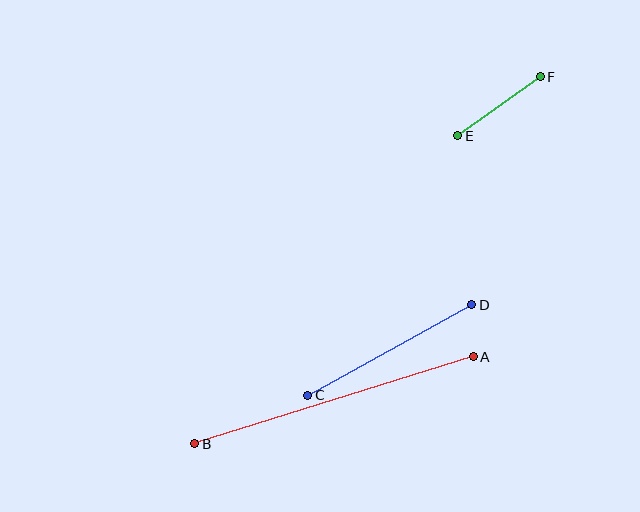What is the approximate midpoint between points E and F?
The midpoint is at approximately (499, 106) pixels.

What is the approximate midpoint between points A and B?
The midpoint is at approximately (334, 400) pixels.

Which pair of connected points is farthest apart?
Points A and B are farthest apart.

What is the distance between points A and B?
The distance is approximately 292 pixels.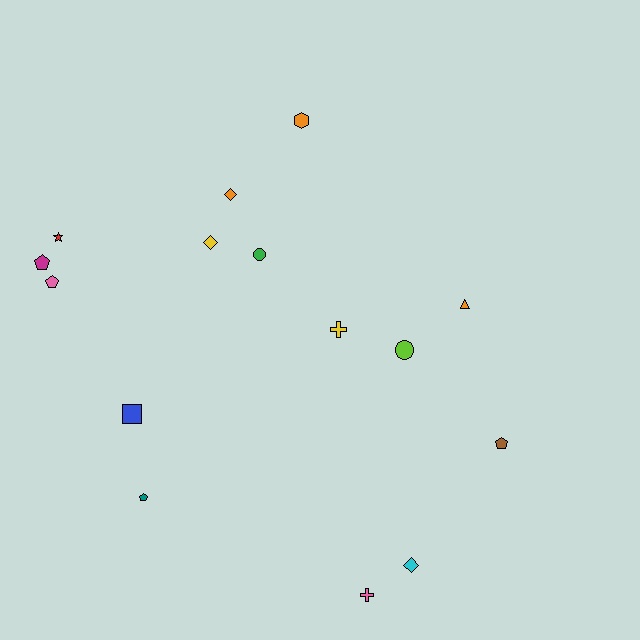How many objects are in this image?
There are 15 objects.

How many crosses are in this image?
There are 2 crosses.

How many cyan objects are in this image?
There is 1 cyan object.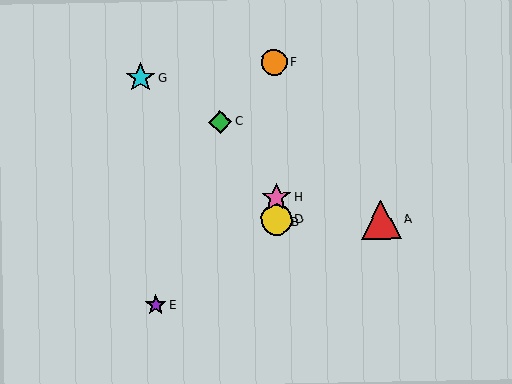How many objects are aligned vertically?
4 objects (B, D, F, H) are aligned vertically.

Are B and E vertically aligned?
No, B is at x≈277 and E is at x≈156.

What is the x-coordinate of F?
Object F is at x≈274.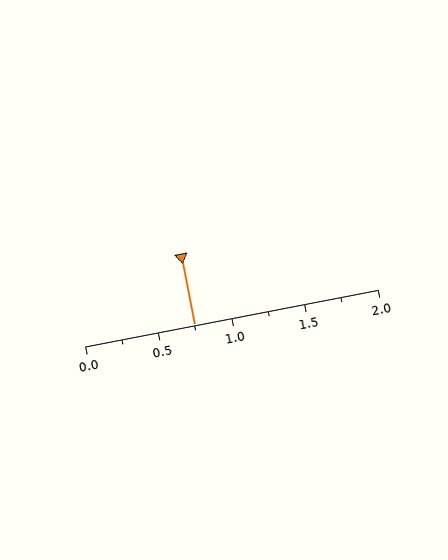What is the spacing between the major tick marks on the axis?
The major ticks are spaced 0.5 apart.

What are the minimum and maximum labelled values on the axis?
The axis runs from 0.0 to 2.0.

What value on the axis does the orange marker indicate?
The marker indicates approximately 0.75.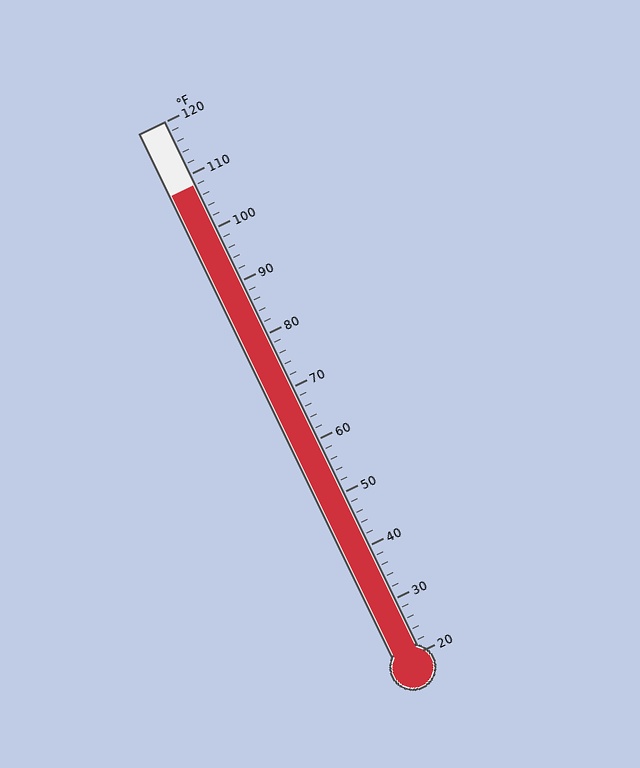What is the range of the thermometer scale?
The thermometer scale ranges from 20°F to 120°F.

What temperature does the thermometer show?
The thermometer shows approximately 108°F.